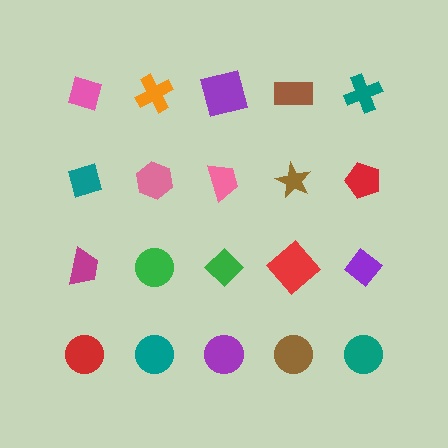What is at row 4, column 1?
A red circle.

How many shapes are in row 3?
5 shapes.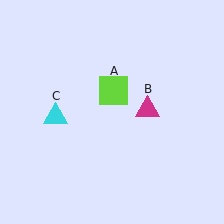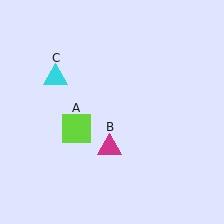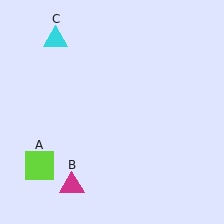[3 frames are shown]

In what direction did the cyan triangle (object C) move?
The cyan triangle (object C) moved up.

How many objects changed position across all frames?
3 objects changed position: lime square (object A), magenta triangle (object B), cyan triangle (object C).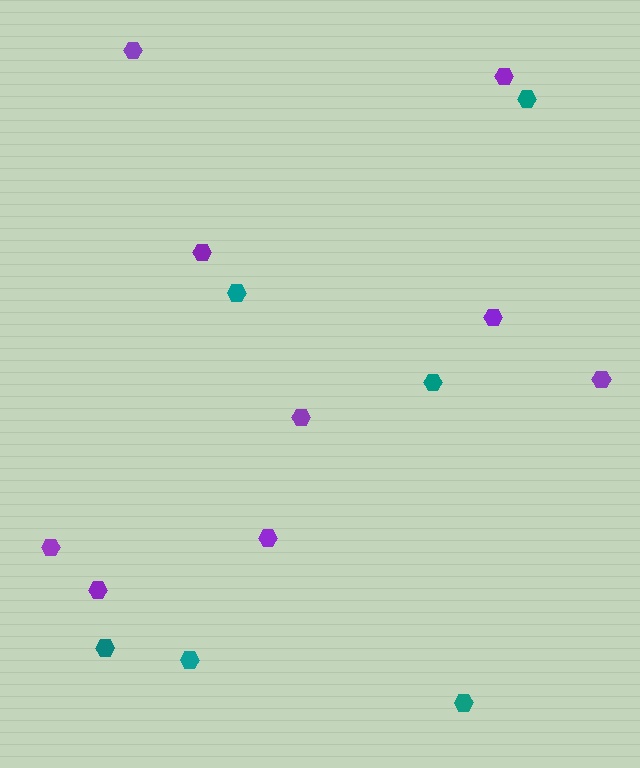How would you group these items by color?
There are 2 groups: one group of purple hexagons (9) and one group of teal hexagons (6).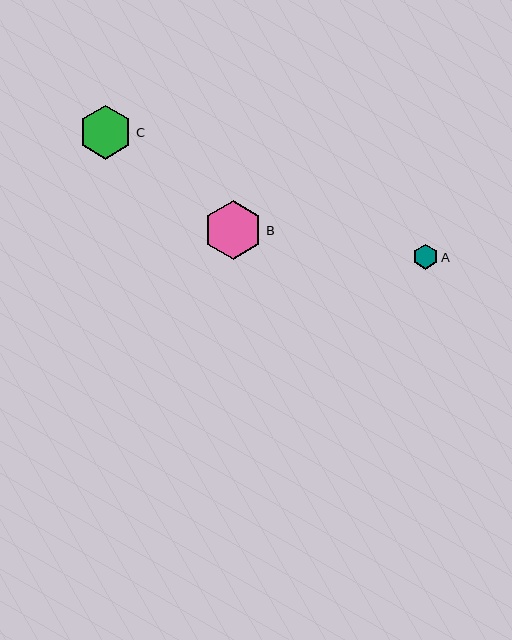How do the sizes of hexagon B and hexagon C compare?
Hexagon B and hexagon C are approximately the same size.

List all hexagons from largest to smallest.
From largest to smallest: B, C, A.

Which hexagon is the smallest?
Hexagon A is the smallest with a size of approximately 25 pixels.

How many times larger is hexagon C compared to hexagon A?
Hexagon C is approximately 2.1 times the size of hexagon A.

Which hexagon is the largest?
Hexagon B is the largest with a size of approximately 59 pixels.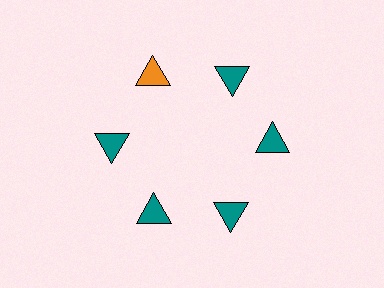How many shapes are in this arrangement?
There are 6 shapes arranged in a ring pattern.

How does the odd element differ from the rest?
It has a different color: orange instead of teal.